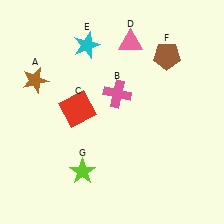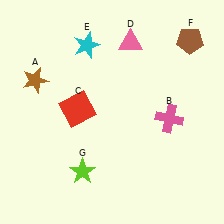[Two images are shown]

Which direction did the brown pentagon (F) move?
The brown pentagon (F) moved right.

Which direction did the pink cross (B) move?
The pink cross (B) moved right.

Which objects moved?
The objects that moved are: the pink cross (B), the brown pentagon (F).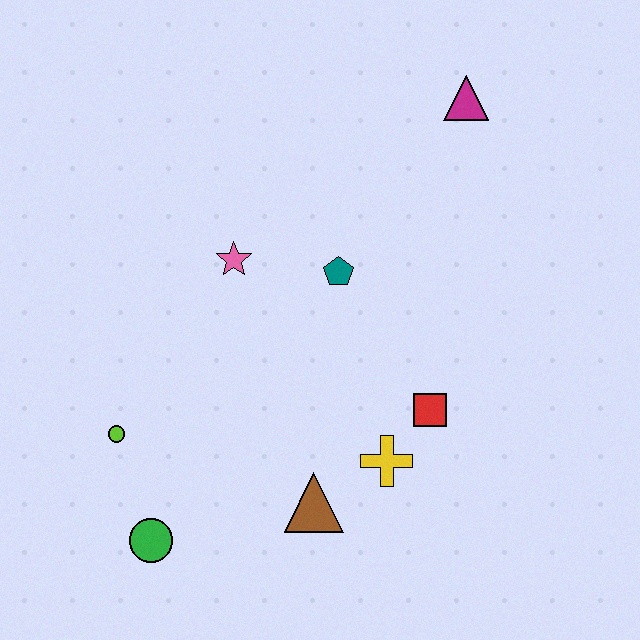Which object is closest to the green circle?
The lime circle is closest to the green circle.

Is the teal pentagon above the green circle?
Yes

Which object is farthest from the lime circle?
The magenta triangle is farthest from the lime circle.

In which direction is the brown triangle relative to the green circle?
The brown triangle is to the right of the green circle.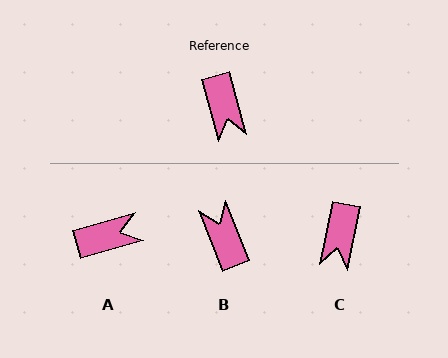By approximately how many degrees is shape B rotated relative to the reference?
Approximately 174 degrees clockwise.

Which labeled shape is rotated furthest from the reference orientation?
B, about 174 degrees away.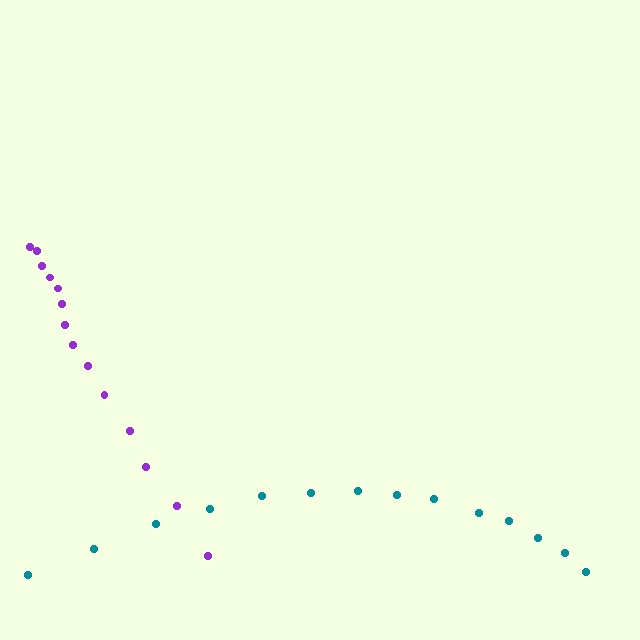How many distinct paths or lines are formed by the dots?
There are 2 distinct paths.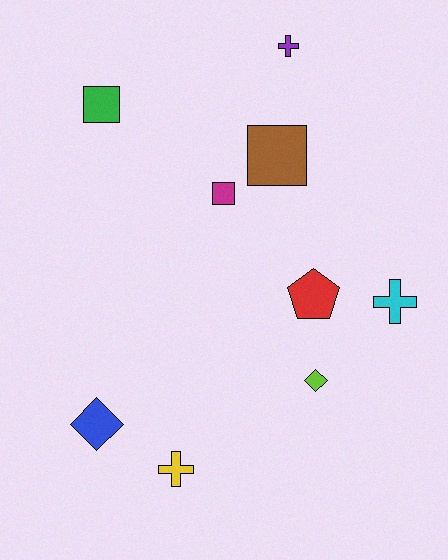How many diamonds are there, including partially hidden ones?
There are 2 diamonds.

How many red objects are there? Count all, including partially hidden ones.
There is 1 red object.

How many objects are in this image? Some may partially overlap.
There are 9 objects.